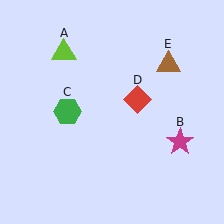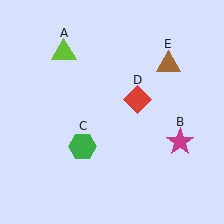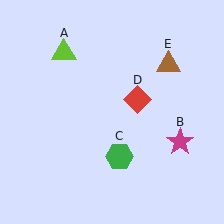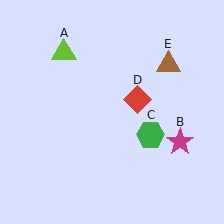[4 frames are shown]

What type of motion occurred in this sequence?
The green hexagon (object C) rotated counterclockwise around the center of the scene.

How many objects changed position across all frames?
1 object changed position: green hexagon (object C).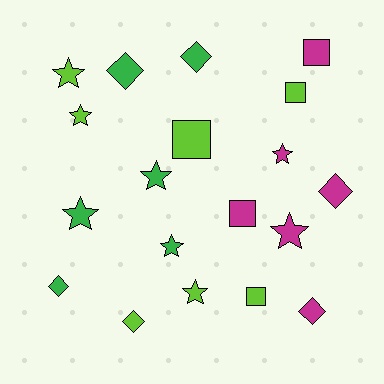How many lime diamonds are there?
There is 1 lime diamond.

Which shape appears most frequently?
Star, with 8 objects.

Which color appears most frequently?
Lime, with 7 objects.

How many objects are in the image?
There are 19 objects.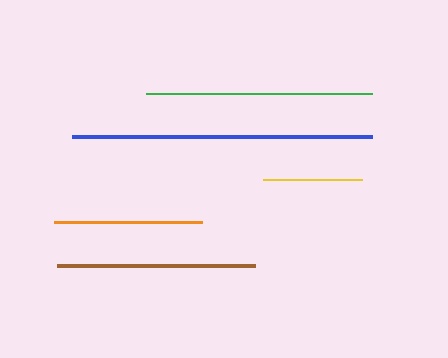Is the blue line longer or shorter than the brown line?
The blue line is longer than the brown line.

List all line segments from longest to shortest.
From longest to shortest: blue, green, brown, orange, yellow.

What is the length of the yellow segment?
The yellow segment is approximately 99 pixels long.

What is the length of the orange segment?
The orange segment is approximately 148 pixels long.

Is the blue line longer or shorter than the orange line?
The blue line is longer than the orange line.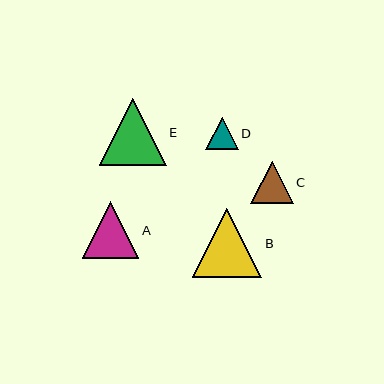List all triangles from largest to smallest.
From largest to smallest: B, E, A, C, D.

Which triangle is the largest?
Triangle B is the largest with a size of approximately 70 pixels.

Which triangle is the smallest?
Triangle D is the smallest with a size of approximately 33 pixels.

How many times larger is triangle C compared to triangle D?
Triangle C is approximately 1.3 times the size of triangle D.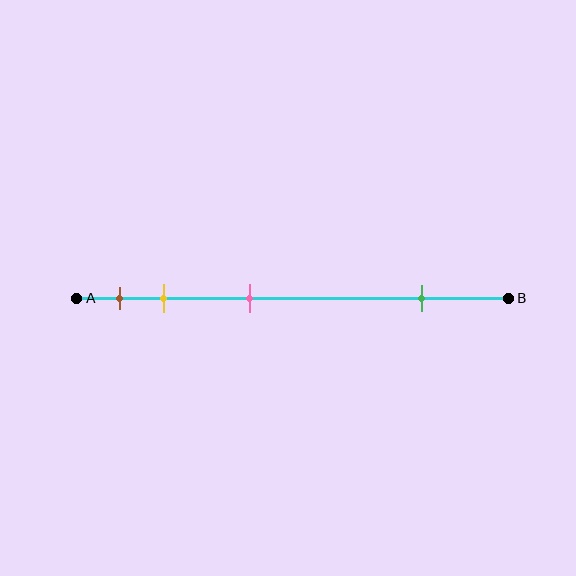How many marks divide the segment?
There are 4 marks dividing the segment.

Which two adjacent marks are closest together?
The brown and yellow marks are the closest adjacent pair.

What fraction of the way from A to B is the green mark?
The green mark is approximately 80% (0.8) of the way from A to B.